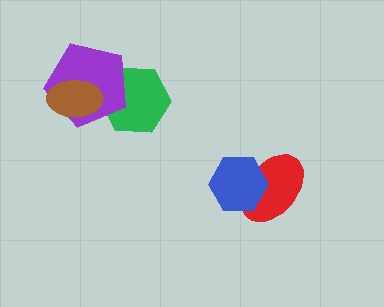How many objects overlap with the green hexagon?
1 object overlaps with the green hexagon.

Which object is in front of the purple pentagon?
The brown ellipse is in front of the purple pentagon.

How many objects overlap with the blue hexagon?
1 object overlaps with the blue hexagon.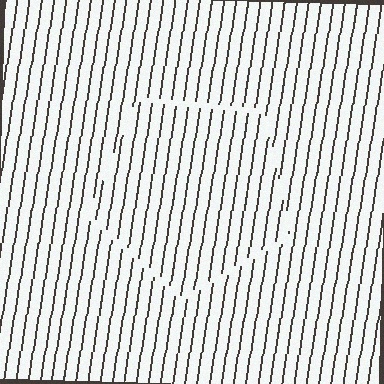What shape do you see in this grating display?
An illusory pentagon. The interior of the shape contains the same grating, shifted by half a period — the contour is defined by the phase discontinuity where line-ends from the inner and outer gratings abut.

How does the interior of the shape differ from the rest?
The interior of the shape contains the same grating, shifted by half a period — the contour is defined by the phase discontinuity where line-ends from the inner and outer gratings abut.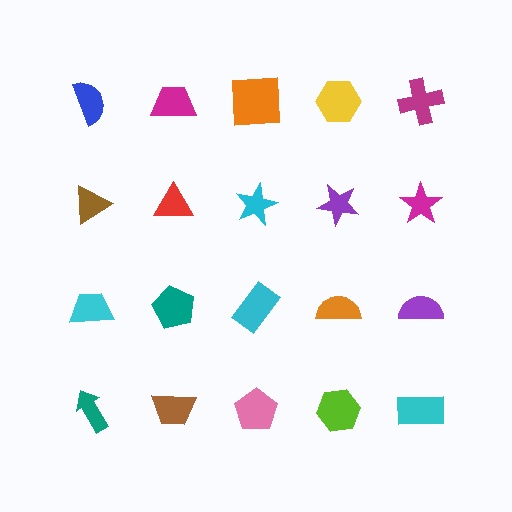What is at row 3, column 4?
An orange semicircle.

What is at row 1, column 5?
A magenta cross.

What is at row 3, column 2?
A teal pentagon.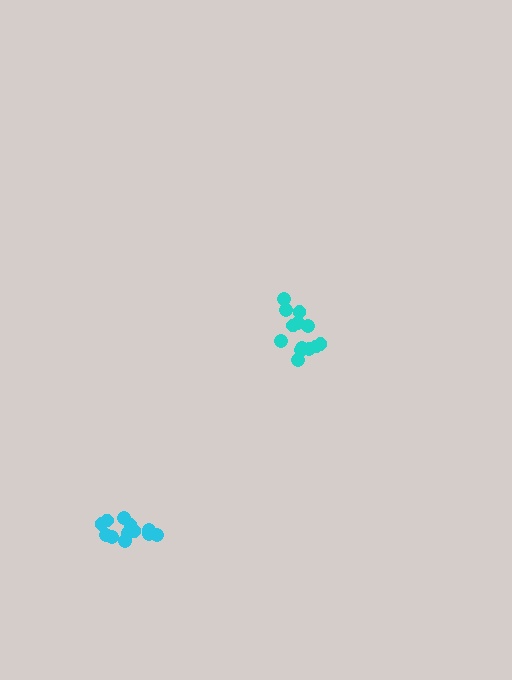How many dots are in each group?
Group 1: 12 dots, Group 2: 13 dots (25 total).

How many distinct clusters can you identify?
There are 2 distinct clusters.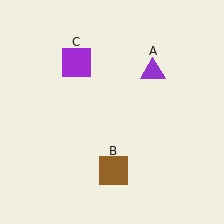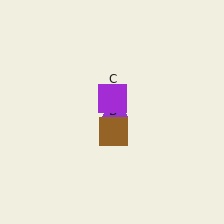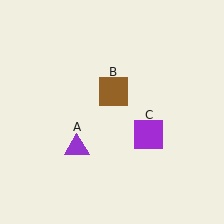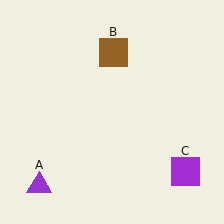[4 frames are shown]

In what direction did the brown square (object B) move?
The brown square (object B) moved up.